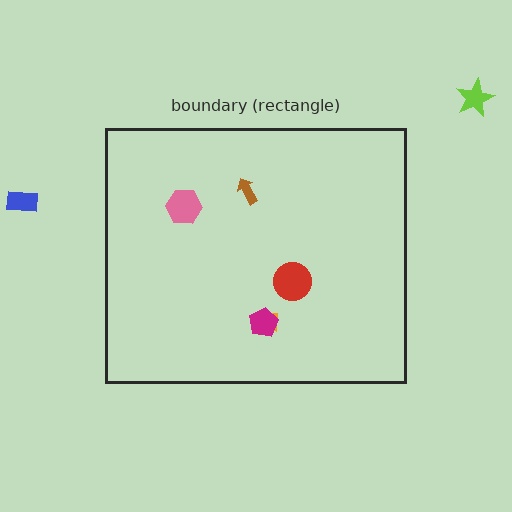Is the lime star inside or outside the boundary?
Outside.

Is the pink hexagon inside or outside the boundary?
Inside.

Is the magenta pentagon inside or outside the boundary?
Inside.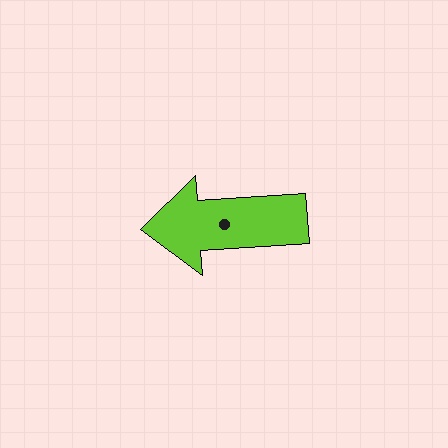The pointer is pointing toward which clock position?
Roughly 9 o'clock.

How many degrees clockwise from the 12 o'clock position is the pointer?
Approximately 266 degrees.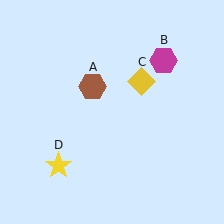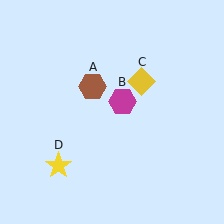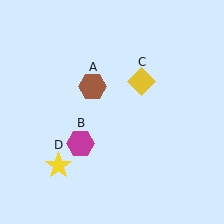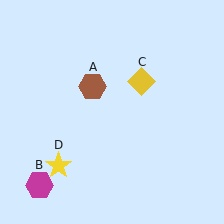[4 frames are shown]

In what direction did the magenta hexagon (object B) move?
The magenta hexagon (object B) moved down and to the left.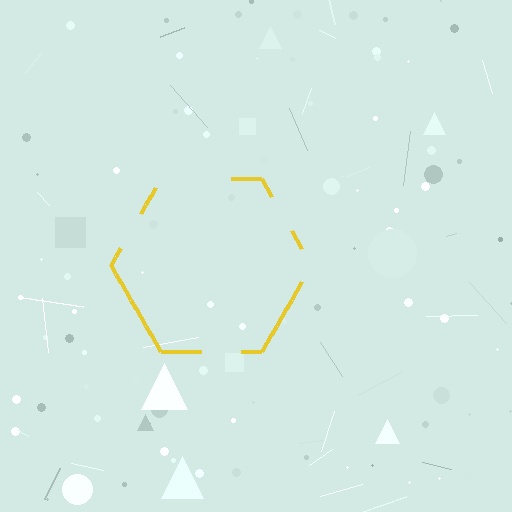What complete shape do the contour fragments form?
The contour fragments form a hexagon.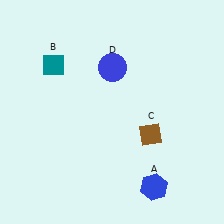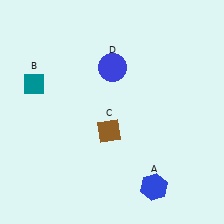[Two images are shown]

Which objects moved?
The objects that moved are: the teal diamond (B), the brown diamond (C).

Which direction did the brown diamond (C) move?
The brown diamond (C) moved left.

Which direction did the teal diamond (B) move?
The teal diamond (B) moved left.